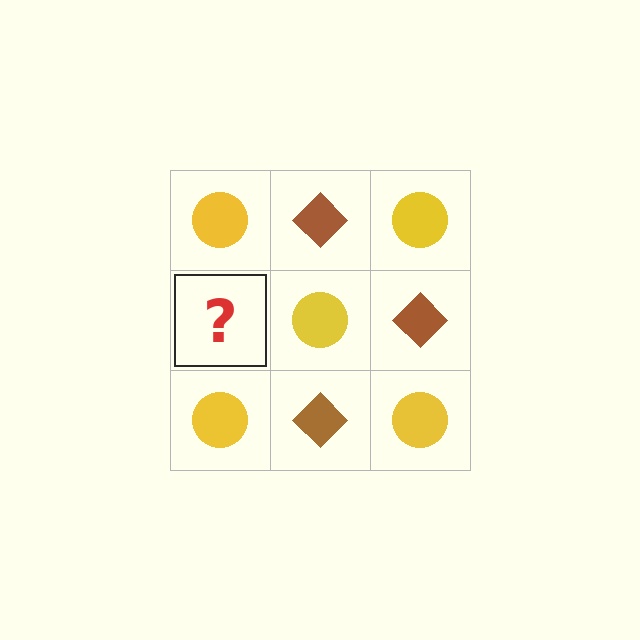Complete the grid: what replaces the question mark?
The question mark should be replaced with a brown diamond.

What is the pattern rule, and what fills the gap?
The rule is that it alternates yellow circle and brown diamond in a checkerboard pattern. The gap should be filled with a brown diamond.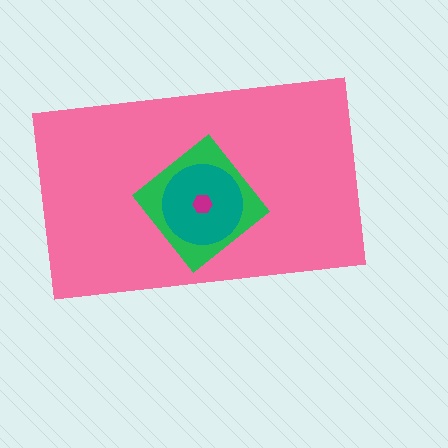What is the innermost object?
The magenta hexagon.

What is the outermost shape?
The pink rectangle.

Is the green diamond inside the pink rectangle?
Yes.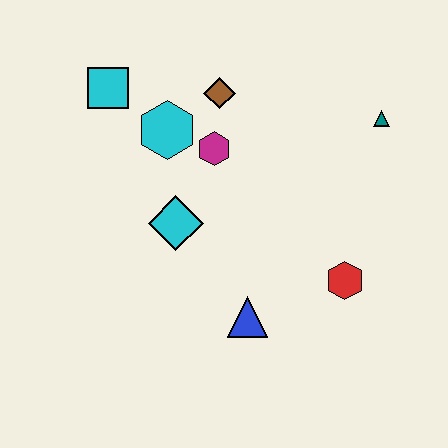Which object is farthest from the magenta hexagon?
The red hexagon is farthest from the magenta hexagon.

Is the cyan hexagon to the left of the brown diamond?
Yes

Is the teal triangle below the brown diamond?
Yes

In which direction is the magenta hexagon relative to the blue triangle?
The magenta hexagon is above the blue triangle.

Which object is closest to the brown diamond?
The magenta hexagon is closest to the brown diamond.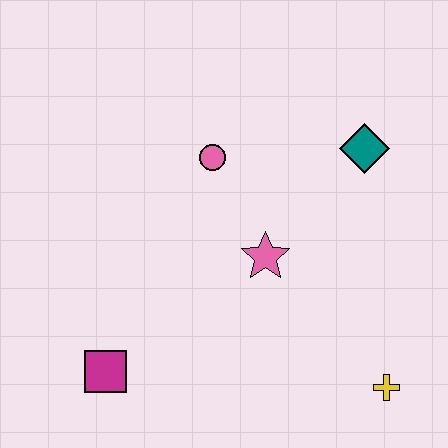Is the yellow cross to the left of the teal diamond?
No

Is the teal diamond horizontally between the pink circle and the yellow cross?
Yes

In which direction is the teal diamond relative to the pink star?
The teal diamond is above the pink star.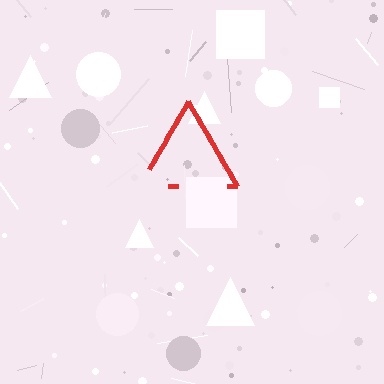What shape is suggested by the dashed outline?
The dashed outline suggests a triangle.